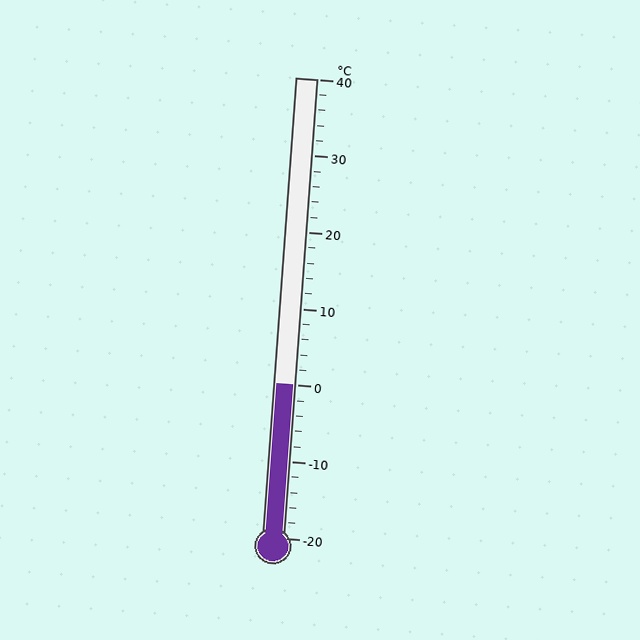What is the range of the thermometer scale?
The thermometer scale ranges from -20°C to 40°C.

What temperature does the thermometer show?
The thermometer shows approximately 0°C.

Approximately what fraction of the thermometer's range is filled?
The thermometer is filled to approximately 35% of its range.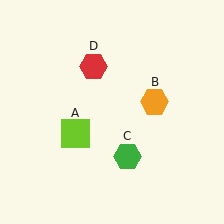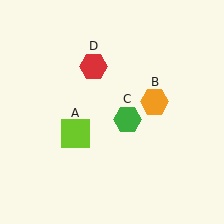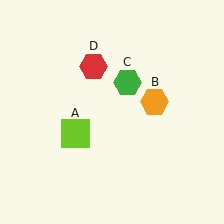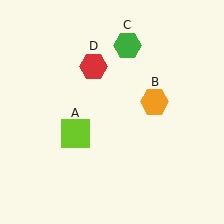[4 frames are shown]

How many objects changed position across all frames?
1 object changed position: green hexagon (object C).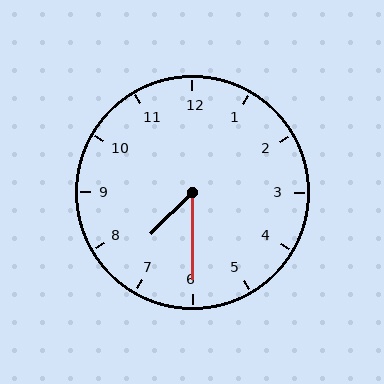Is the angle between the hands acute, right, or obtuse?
It is acute.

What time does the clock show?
7:30.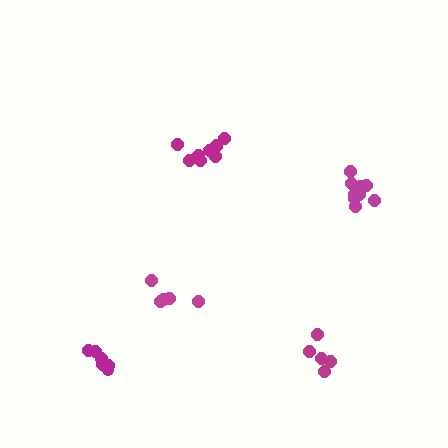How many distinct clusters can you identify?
There are 5 distinct clusters.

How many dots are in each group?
Group 1: 6 dots, Group 2: 5 dots, Group 3: 9 dots, Group 4: 5 dots, Group 5: 9 dots (34 total).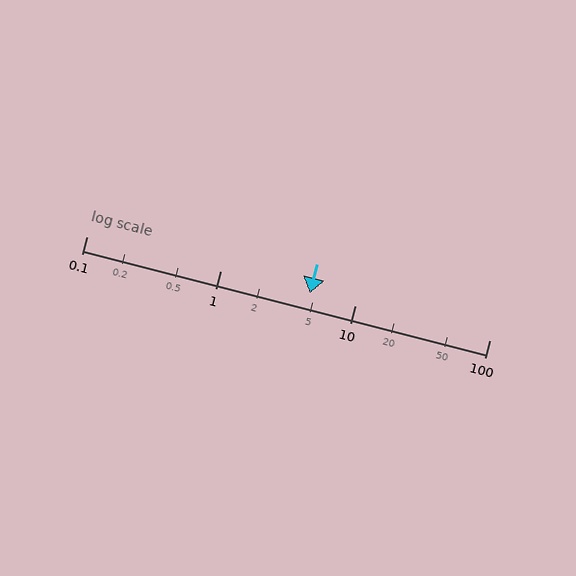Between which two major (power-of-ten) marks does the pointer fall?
The pointer is between 1 and 10.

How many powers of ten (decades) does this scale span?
The scale spans 3 decades, from 0.1 to 100.